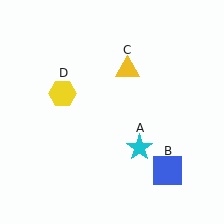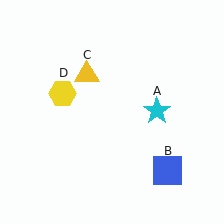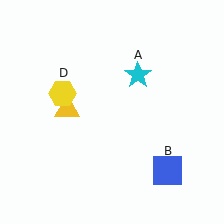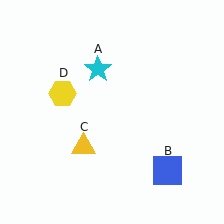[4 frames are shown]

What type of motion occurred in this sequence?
The cyan star (object A), yellow triangle (object C) rotated counterclockwise around the center of the scene.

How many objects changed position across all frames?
2 objects changed position: cyan star (object A), yellow triangle (object C).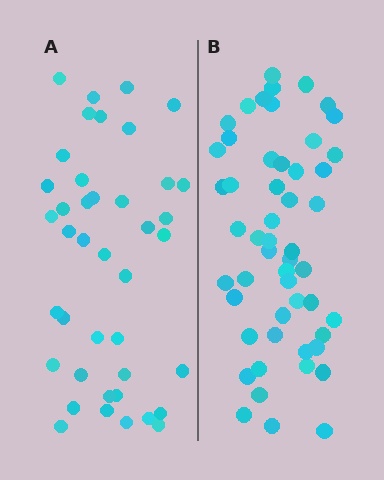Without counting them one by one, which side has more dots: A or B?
Region B (the right region) has more dots.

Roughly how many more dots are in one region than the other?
Region B has roughly 12 or so more dots than region A.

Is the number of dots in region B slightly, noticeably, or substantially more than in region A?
Region B has noticeably more, but not dramatically so. The ratio is roughly 1.3 to 1.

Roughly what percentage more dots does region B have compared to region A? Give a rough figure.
About 25% more.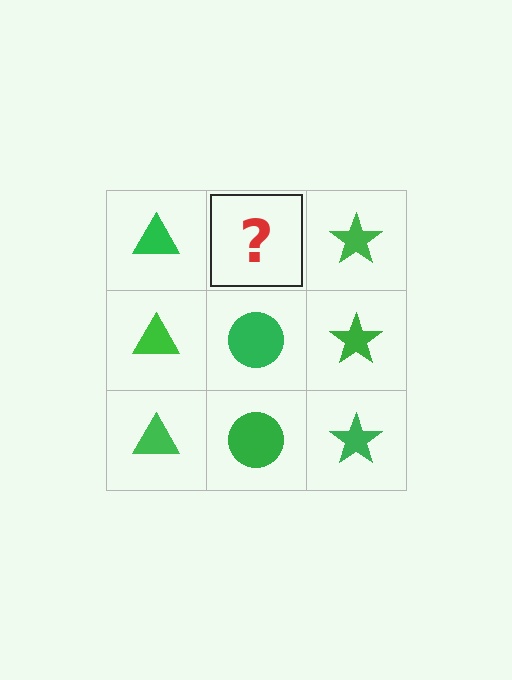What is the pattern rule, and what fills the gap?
The rule is that each column has a consistent shape. The gap should be filled with a green circle.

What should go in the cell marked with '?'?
The missing cell should contain a green circle.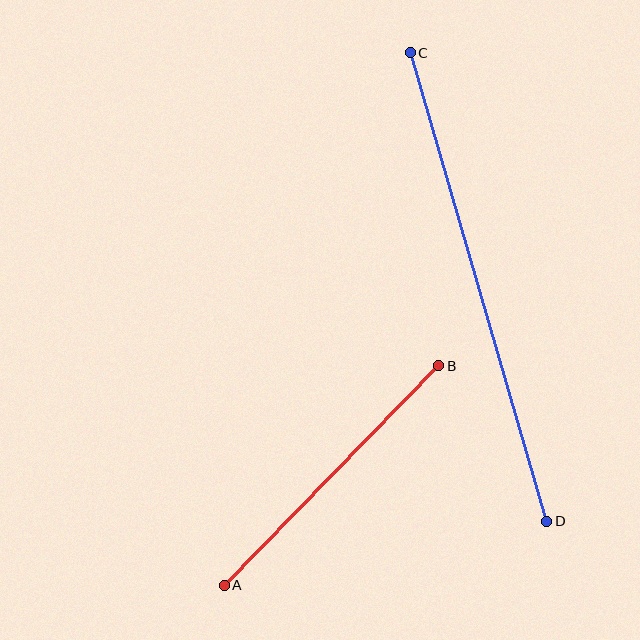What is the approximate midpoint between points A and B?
The midpoint is at approximately (331, 475) pixels.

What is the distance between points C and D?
The distance is approximately 488 pixels.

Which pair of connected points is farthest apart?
Points C and D are farthest apart.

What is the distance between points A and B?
The distance is approximately 307 pixels.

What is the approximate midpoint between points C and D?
The midpoint is at approximately (478, 287) pixels.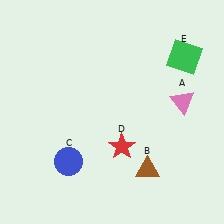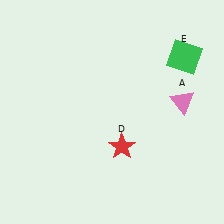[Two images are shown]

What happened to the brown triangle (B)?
The brown triangle (B) was removed in Image 2. It was in the bottom-right area of Image 1.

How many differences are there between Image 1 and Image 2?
There are 2 differences between the two images.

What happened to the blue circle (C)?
The blue circle (C) was removed in Image 2. It was in the bottom-left area of Image 1.